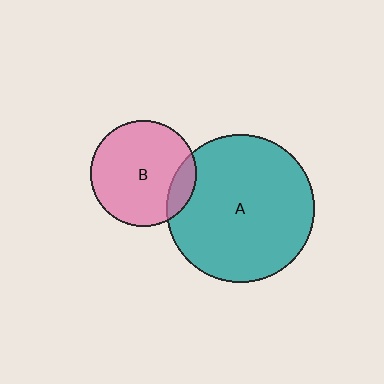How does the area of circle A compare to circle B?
Approximately 1.9 times.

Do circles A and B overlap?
Yes.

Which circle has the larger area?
Circle A (teal).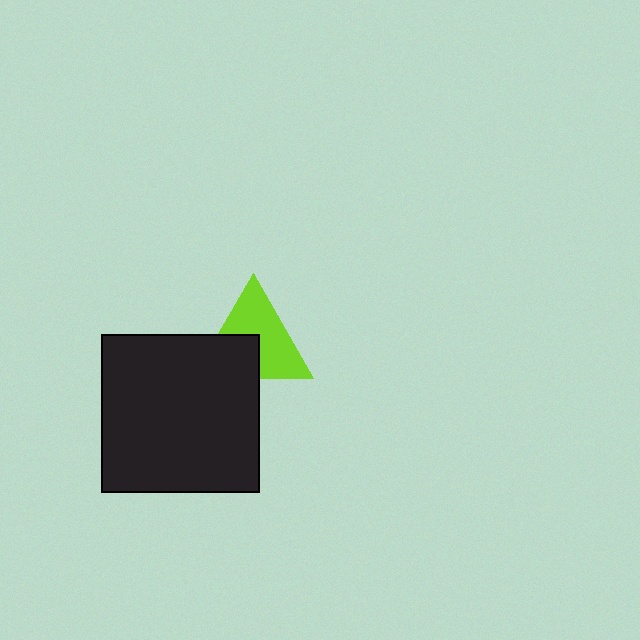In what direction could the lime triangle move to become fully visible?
The lime triangle could move up. That would shift it out from behind the black square entirely.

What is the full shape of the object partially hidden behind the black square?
The partially hidden object is a lime triangle.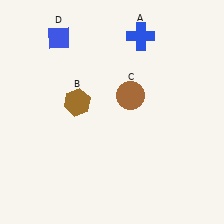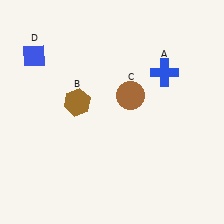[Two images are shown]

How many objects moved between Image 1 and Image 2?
2 objects moved between the two images.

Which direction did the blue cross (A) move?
The blue cross (A) moved down.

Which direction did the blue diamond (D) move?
The blue diamond (D) moved left.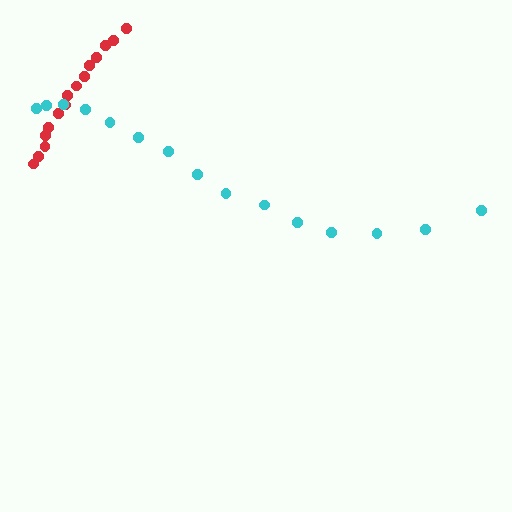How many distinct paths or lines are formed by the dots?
There are 2 distinct paths.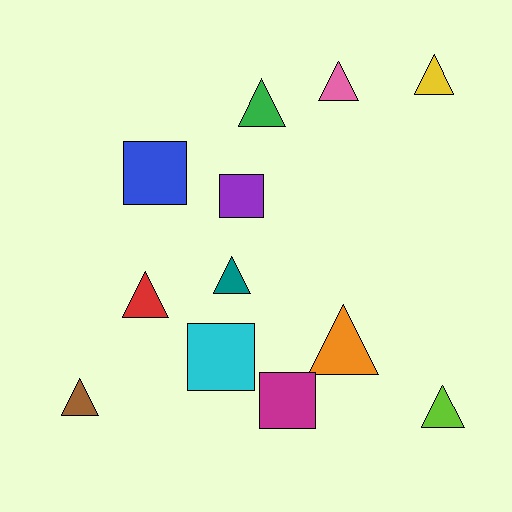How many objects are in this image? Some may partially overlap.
There are 12 objects.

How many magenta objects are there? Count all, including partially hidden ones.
There is 1 magenta object.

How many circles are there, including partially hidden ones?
There are no circles.